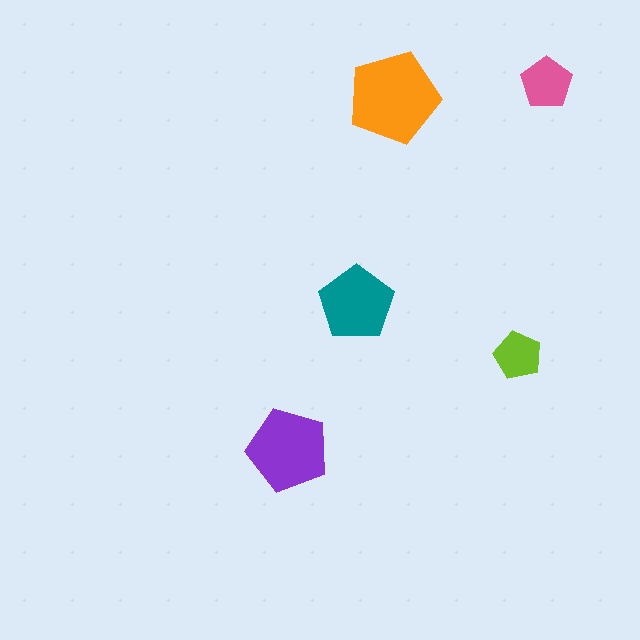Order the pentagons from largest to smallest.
the orange one, the purple one, the teal one, the pink one, the lime one.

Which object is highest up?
The pink pentagon is topmost.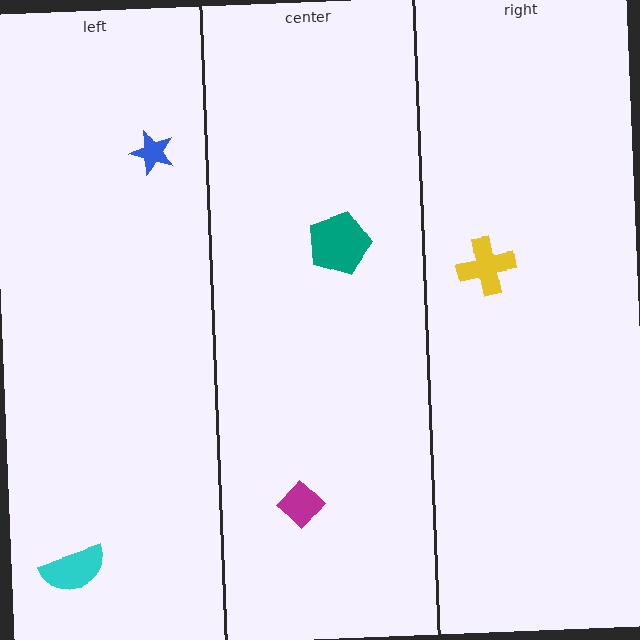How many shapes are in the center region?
2.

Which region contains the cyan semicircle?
The left region.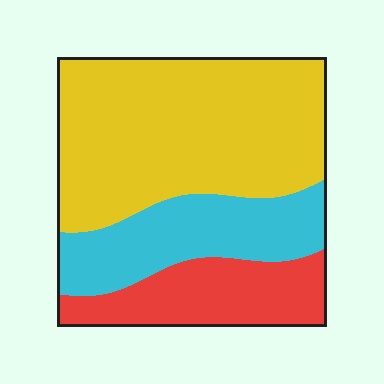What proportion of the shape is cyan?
Cyan takes up about one quarter (1/4) of the shape.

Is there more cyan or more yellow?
Yellow.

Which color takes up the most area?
Yellow, at roughly 55%.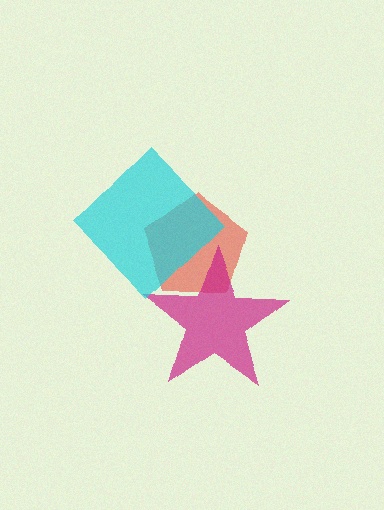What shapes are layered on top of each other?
The layered shapes are: a red pentagon, a magenta star, a cyan diamond.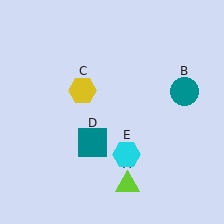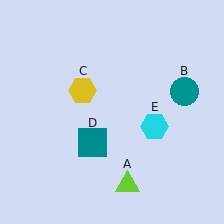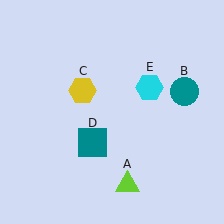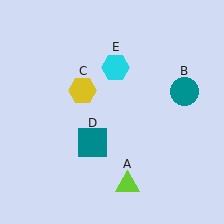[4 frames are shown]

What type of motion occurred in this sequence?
The cyan hexagon (object E) rotated counterclockwise around the center of the scene.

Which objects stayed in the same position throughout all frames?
Lime triangle (object A) and teal circle (object B) and yellow hexagon (object C) and teal square (object D) remained stationary.